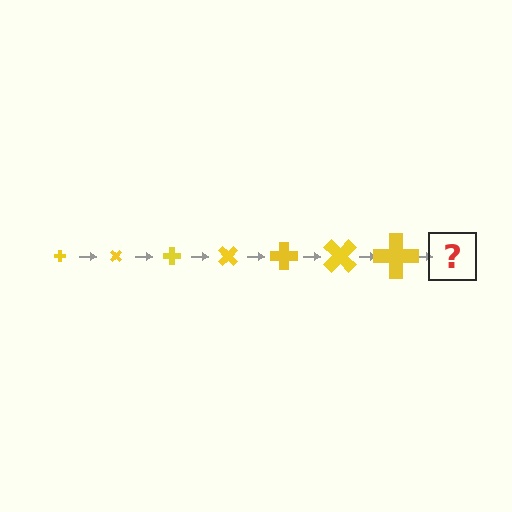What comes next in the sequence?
The next element should be a cross, larger than the previous one and rotated 315 degrees from the start.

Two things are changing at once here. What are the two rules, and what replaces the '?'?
The two rules are that the cross grows larger each step and it rotates 45 degrees each step. The '?' should be a cross, larger than the previous one and rotated 315 degrees from the start.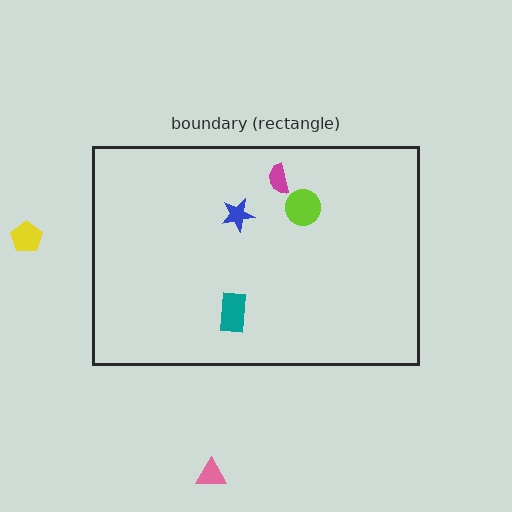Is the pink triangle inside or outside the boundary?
Outside.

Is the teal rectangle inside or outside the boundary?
Inside.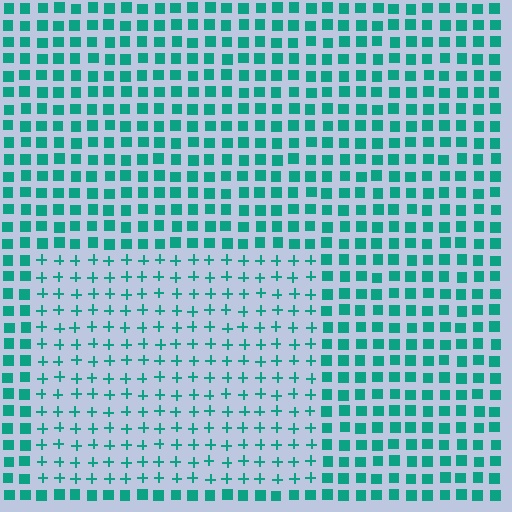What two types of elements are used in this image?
The image uses plus signs inside the rectangle region and squares outside it.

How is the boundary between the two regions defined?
The boundary is defined by a change in element shape: plus signs inside vs. squares outside. All elements share the same color and spacing.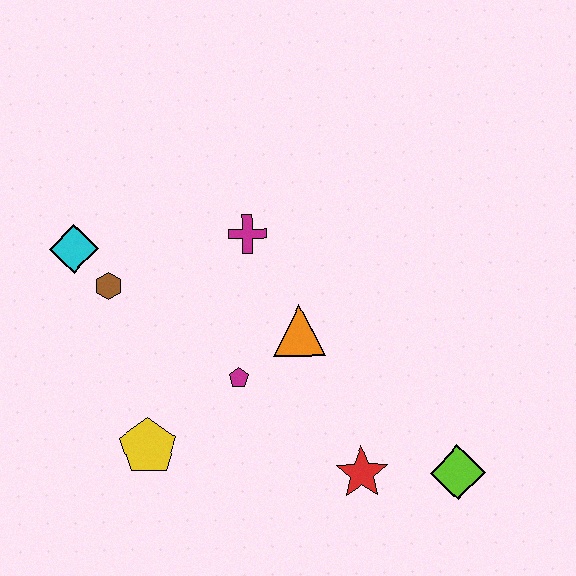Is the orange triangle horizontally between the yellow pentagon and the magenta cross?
No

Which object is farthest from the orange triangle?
The cyan diamond is farthest from the orange triangle.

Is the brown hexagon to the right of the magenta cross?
No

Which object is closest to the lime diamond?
The red star is closest to the lime diamond.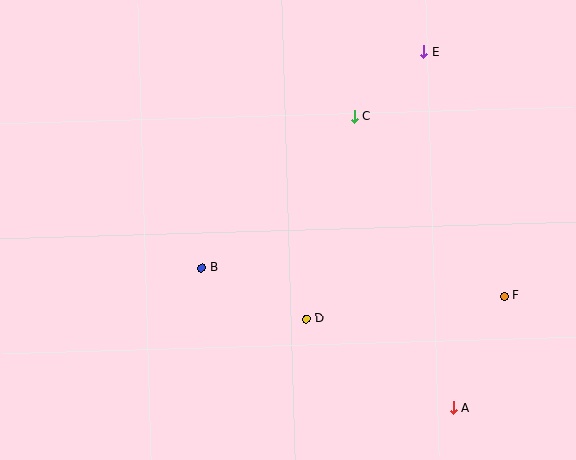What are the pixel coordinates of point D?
Point D is at (306, 319).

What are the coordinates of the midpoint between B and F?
The midpoint between B and F is at (353, 282).